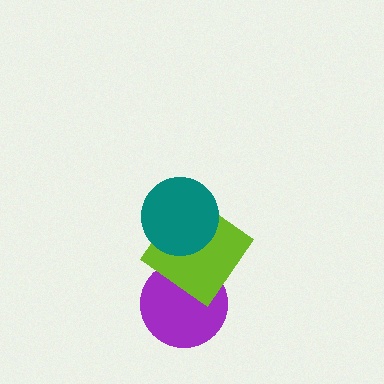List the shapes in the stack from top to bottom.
From top to bottom: the teal circle, the lime diamond, the purple circle.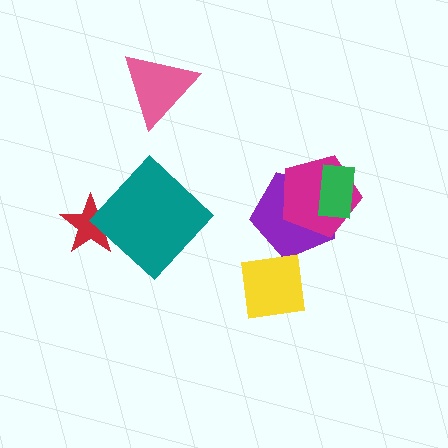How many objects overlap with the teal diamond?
1 object overlaps with the teal diamond.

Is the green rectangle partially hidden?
No, no other shape covers it.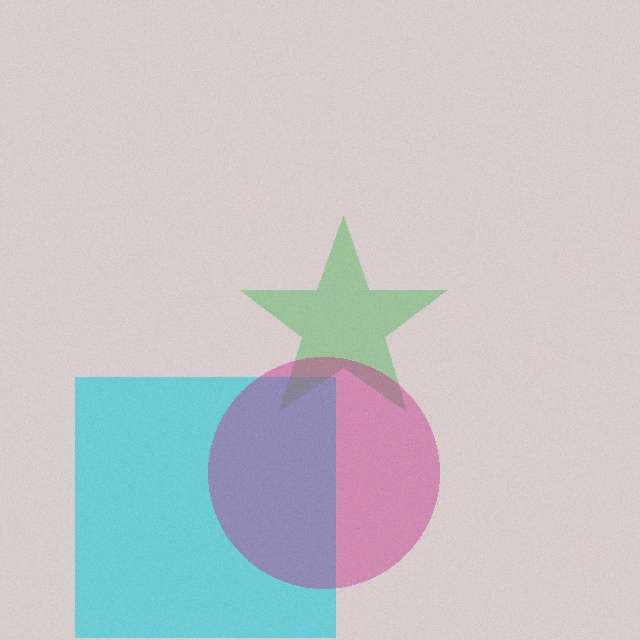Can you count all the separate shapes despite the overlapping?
Yes, there are 3 separate shapes.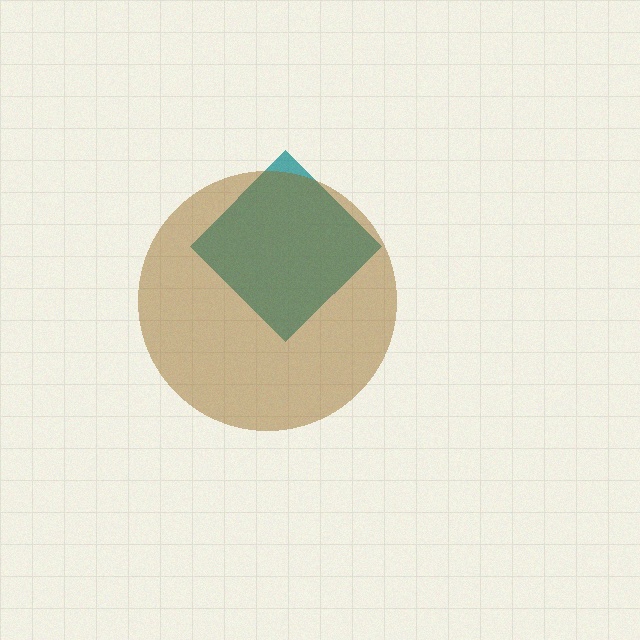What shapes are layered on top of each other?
The layered shapes are: a teal diamond, a brown circle.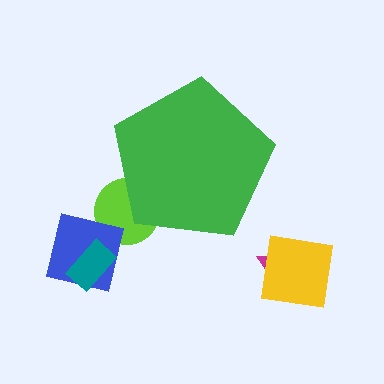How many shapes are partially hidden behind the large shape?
1 shape is partially hidden.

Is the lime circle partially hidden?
Yes, the lime circle is partially hidden behind the green pentagon.